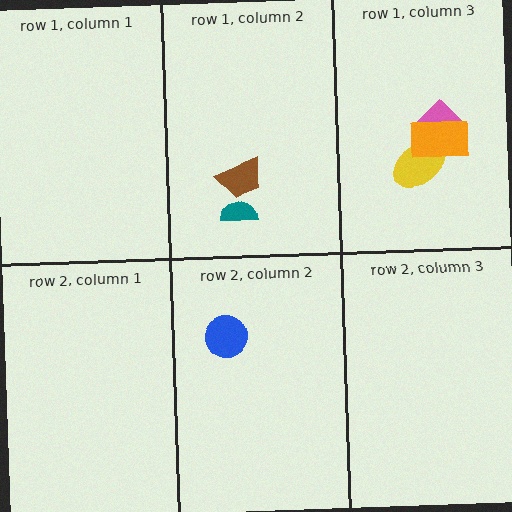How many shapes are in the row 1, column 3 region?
3.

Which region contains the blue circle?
The row 2, column 2 region.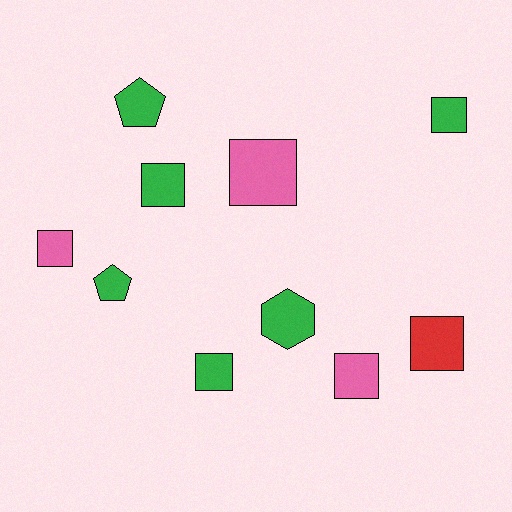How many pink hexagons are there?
There are no pink hexagons.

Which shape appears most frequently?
Square, with 7 objects.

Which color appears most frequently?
Green, with 6 objects.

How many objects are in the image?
There are 10 objects.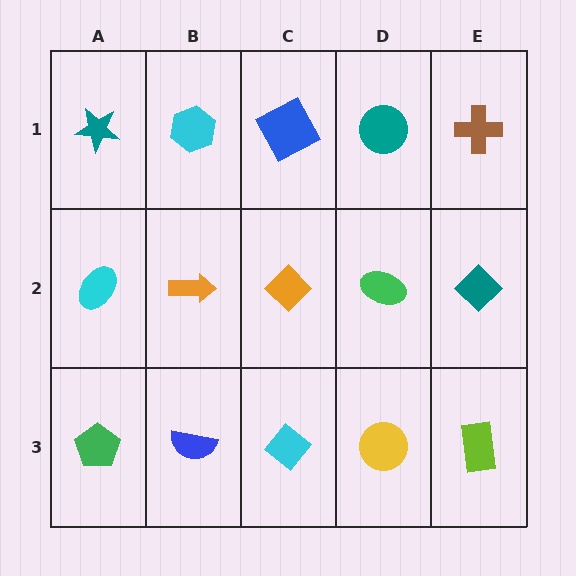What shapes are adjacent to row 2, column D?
A teal circle (row 1, column D), a yellow circle (row 3, column D), an orange diamond (row 2, column C), a teal diamond (row 2, column E).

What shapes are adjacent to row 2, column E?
A brown cross (row 1, column E), a lime rectangle (row 3, column E), a green ellipse (row 2, column D).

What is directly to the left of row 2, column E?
A green ellipse.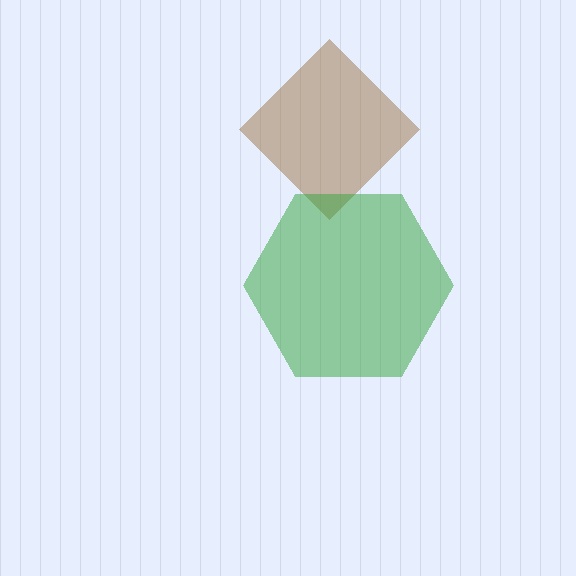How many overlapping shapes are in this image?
There are 2 overlapping shapes in the image.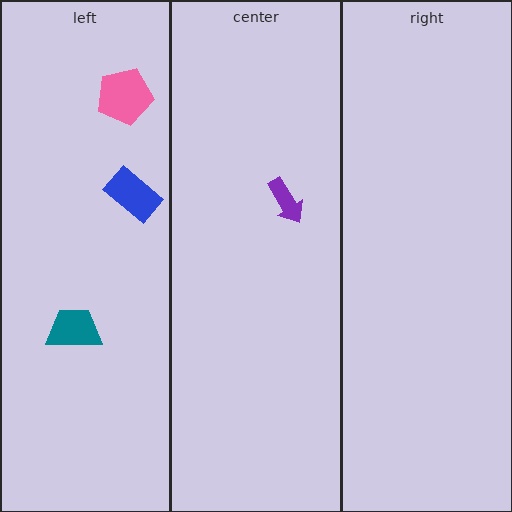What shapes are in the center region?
The purple arrow.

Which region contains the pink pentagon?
The left region.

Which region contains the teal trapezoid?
The left region.